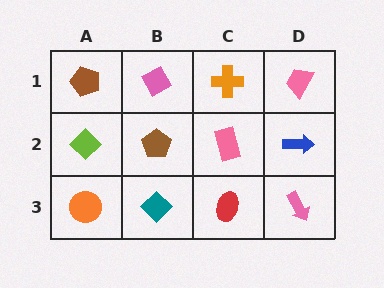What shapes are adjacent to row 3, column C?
A pink rectangle (row 2, column C), a teal diamond (row 3, column B), a pink arrow (row 3, column D).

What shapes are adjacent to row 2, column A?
A brown pentagon (row 1, column A), an orange circle (row 3, column A), a brown pentagon (row 2, column B).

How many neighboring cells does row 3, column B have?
3.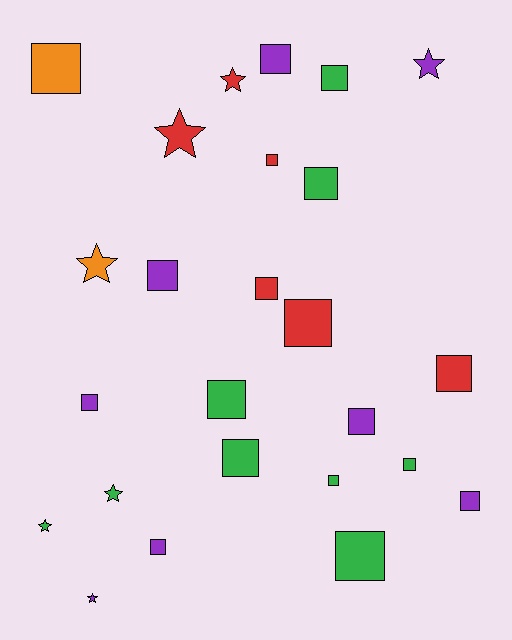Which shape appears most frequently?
Square, with 18 objects.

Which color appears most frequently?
Green, with 9 objects.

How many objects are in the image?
There are 25 objects.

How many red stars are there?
There are 2 red stars.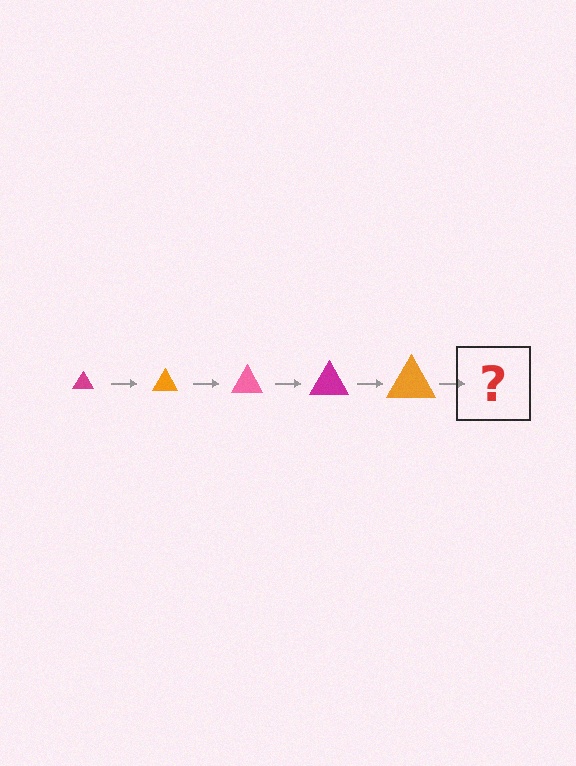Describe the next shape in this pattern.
It should be a pink triangle, larger than the previous one.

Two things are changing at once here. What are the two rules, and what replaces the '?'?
The two rules are that the triangle grows larger each step and the color cycles through magenta, orange, and pink. The '?' should be a pink triangle, larger than the previous one.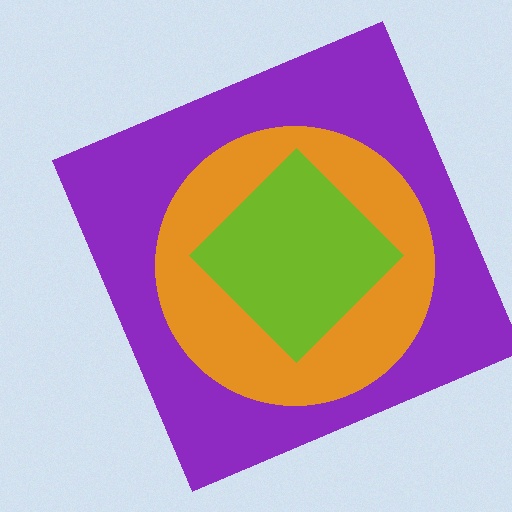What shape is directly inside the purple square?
The orange circle.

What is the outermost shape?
The purple square.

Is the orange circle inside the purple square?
Yes.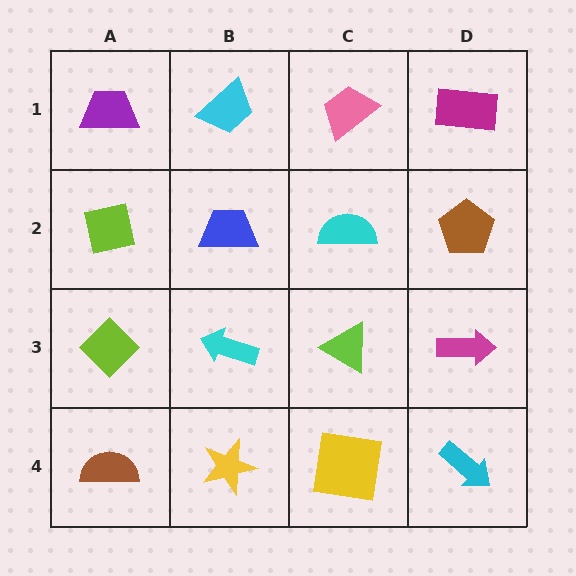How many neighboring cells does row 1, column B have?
3.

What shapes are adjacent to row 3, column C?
A cyan semicircle (row 2, column C), a yellow square (row 4, column C), a cyan arrow (row 3, column B), a magenta arrow (row 3, column D).